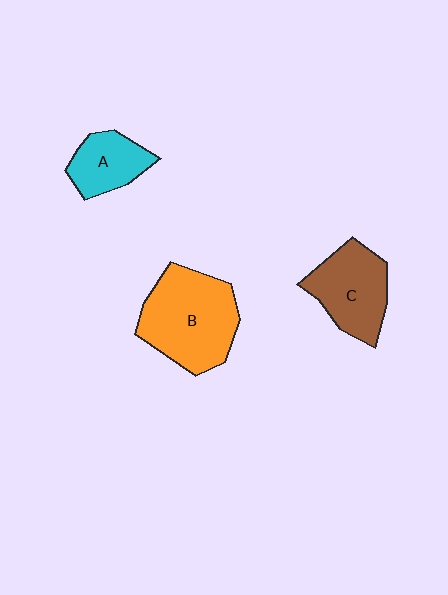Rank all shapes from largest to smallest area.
From largest to smallest: B (orange), C (brown), A (cyan).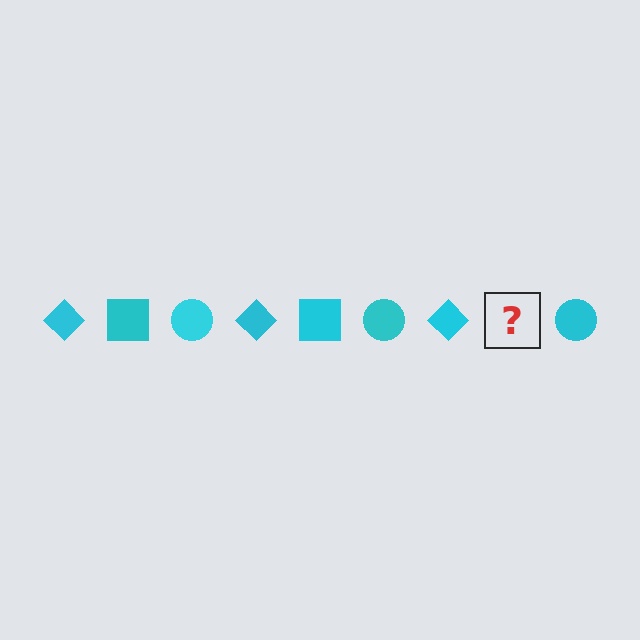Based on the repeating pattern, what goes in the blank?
The blank should be a cyan square.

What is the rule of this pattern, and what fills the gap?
The rule is that the pattern cycles through diamond, square, circle shapes in cyan. The gap should be filled with a cyan square.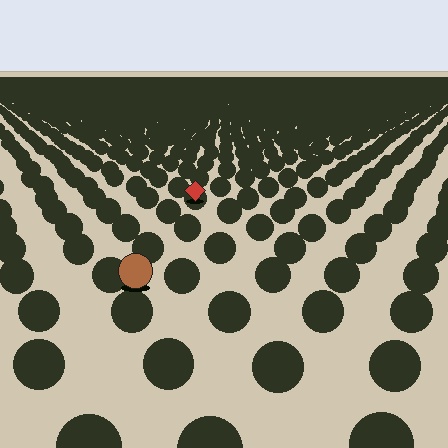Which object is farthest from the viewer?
The red diamond is farthest from the viewer. It appears smaller and the ground texture around it is denser.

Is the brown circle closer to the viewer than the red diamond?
Yes. The brown circle is closer — you can tell from the texture gradient: the ground texture is coarser near it.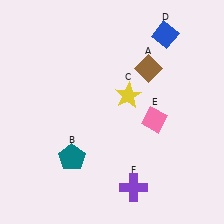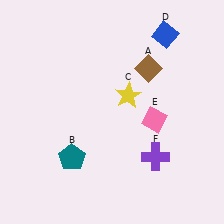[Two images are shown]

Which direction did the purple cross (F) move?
The purple cross (F) moved up.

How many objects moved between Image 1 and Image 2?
1 object moved between the two images.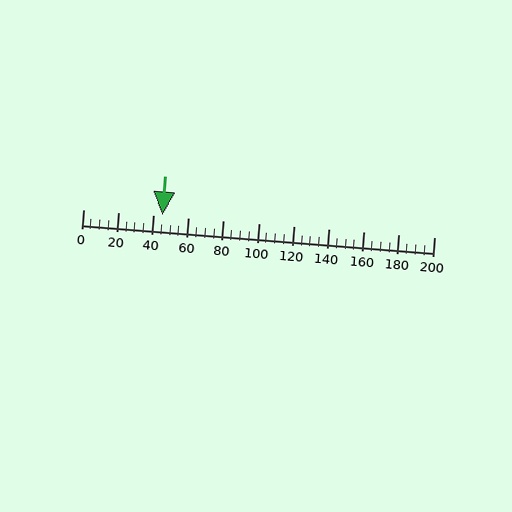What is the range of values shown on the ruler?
The ruler shows values from 0 to 200.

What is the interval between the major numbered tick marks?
The major tick marks are spaced 20 units apart.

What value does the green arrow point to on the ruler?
The green arrow points to approximately 45.